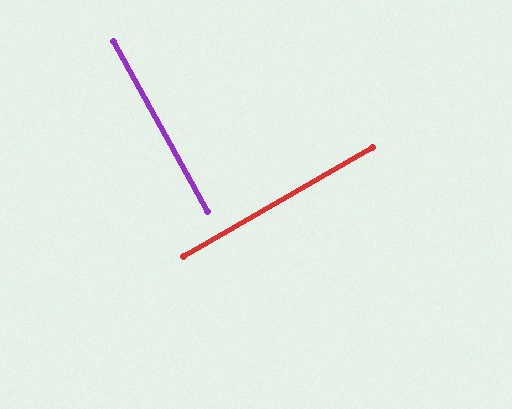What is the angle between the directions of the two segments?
Approximately 89 degrees.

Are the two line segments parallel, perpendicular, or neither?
Perpendicular — they meet at approximately 89°.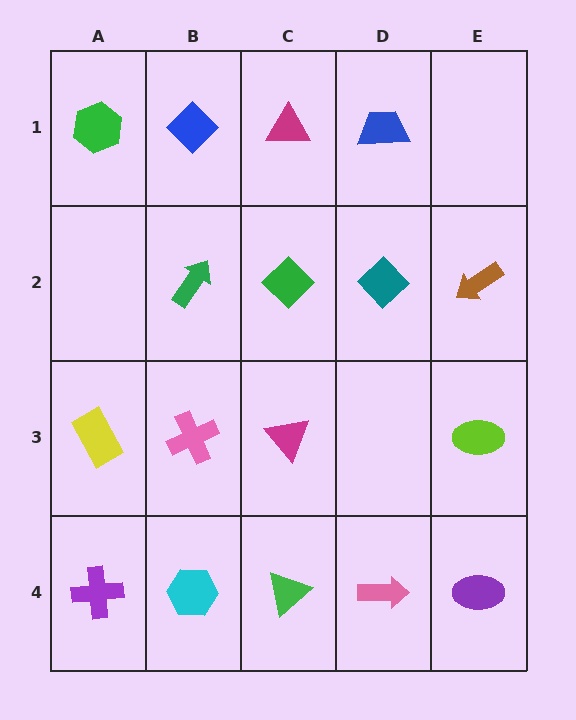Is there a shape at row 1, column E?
No, that cell is empty.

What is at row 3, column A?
A yellow rectangle.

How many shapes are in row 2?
4 shapes.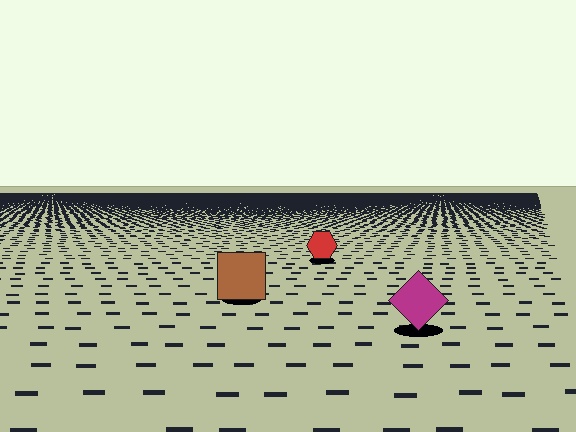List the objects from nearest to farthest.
From nearest to farthest: the magenta diamond, the brown square, the red hexagon.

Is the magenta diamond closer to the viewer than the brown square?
Yes. The magenta diamond is closer — you can tell from the texture gradient: the ground texture is coarser near it.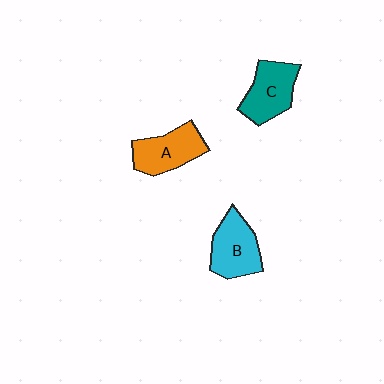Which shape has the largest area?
Shape B (cyan).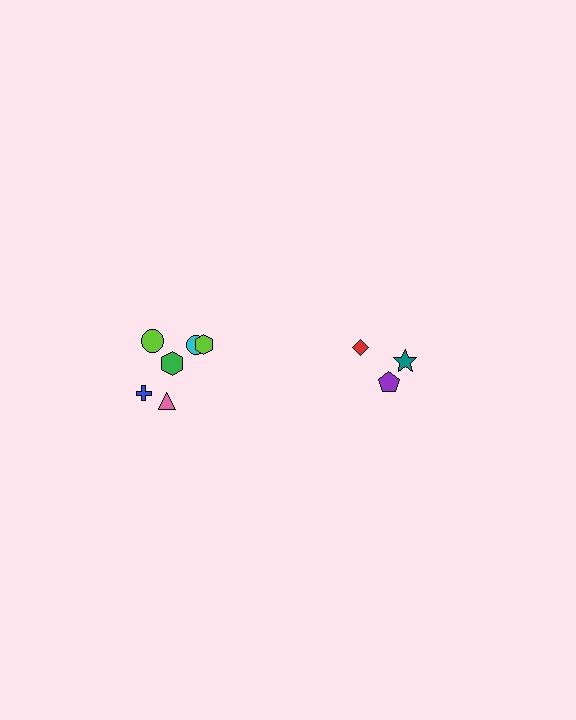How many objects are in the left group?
There are 6 objects.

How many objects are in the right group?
There are 3 objects.